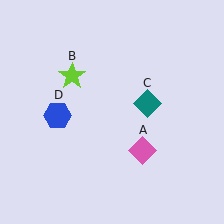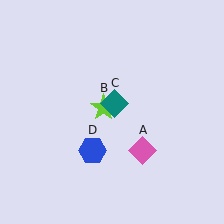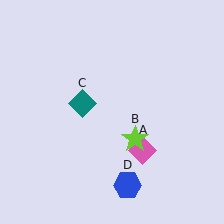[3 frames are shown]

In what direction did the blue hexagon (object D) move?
The blue hexagon (object D) moved down and to the right.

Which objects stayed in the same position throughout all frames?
Pink diamond (object A) remained stationary.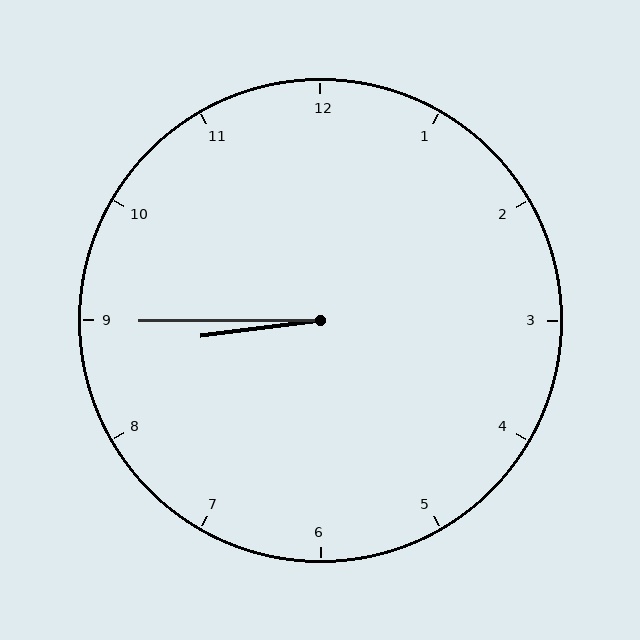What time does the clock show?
8:45.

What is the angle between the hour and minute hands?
Approximately 8 degrees.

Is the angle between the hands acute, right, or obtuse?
It is acute.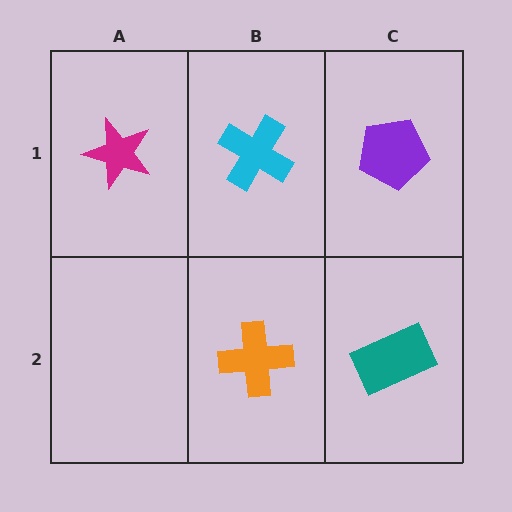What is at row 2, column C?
A teal rectangle.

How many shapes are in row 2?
2 shapes.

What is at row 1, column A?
A magenta star.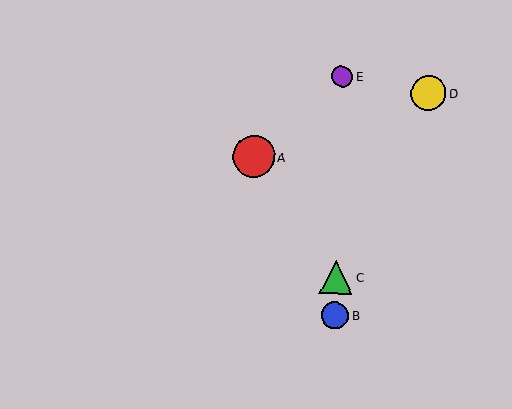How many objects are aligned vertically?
3 objects (B, C, E) are aligned vertically.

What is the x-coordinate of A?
Object A is at x≈254.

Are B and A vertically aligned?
No, B is at x≈335 and A is at x≈254.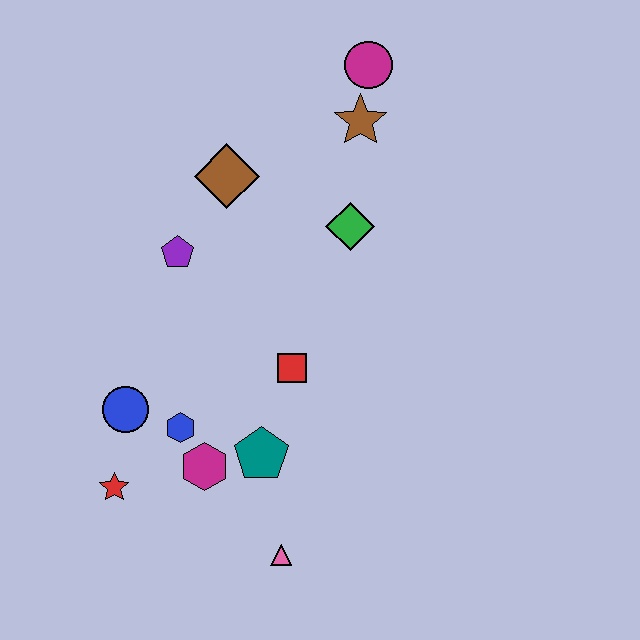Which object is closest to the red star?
The blue circle is closest to the red star.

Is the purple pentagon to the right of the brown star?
No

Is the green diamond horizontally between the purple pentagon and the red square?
No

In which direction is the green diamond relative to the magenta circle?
The green diamond is below the magenta circle.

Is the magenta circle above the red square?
Yes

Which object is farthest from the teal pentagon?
The magenta circle is farthest from the teal pentagon.